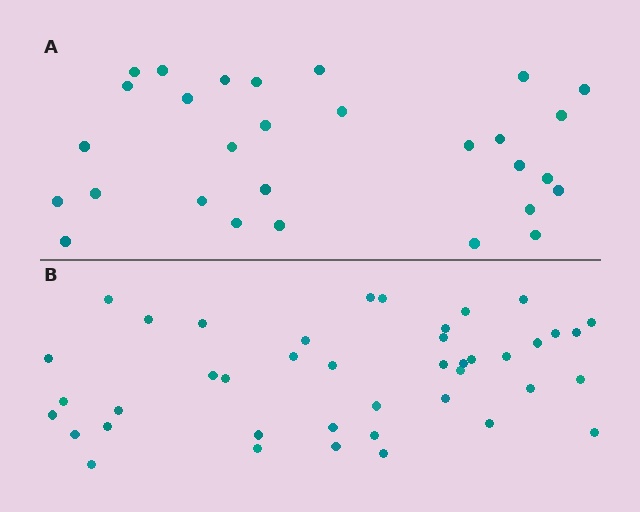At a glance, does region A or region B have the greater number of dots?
Region B (the bottom region) has more dots.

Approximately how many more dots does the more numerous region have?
Region B has approximately 15 more dots than region A.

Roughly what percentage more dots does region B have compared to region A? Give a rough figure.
About 45% more.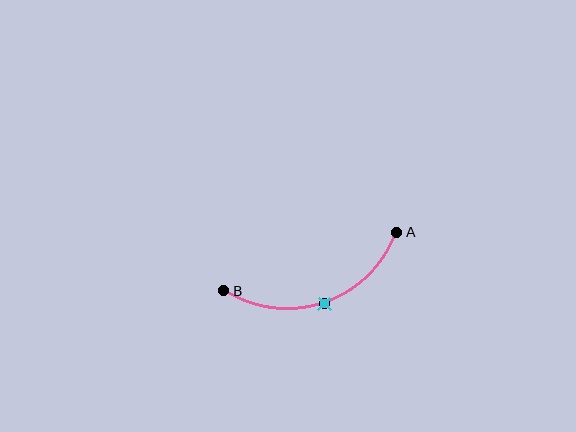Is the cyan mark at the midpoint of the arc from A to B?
Yes. The cyan mark lies on the arc at equal arc-length from both A and B — it is the arc midpoint.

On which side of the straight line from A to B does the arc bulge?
The arc bulges below the straight line connecting A and B.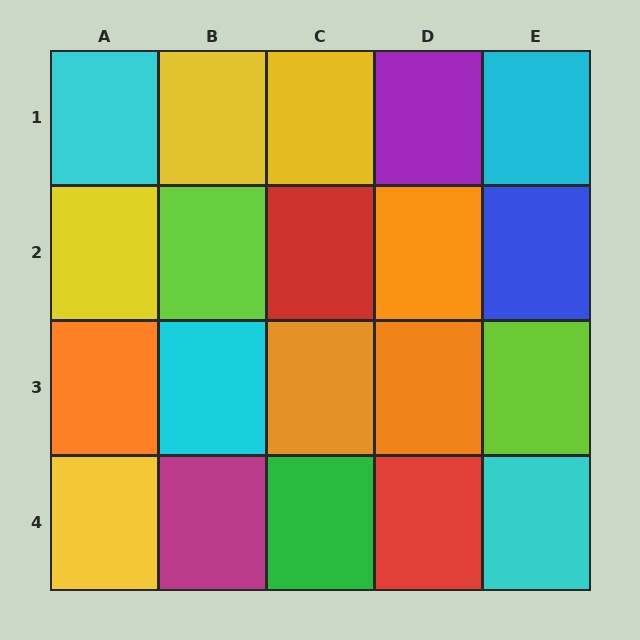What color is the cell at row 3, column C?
Orange.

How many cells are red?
2 cells are red.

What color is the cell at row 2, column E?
Blue.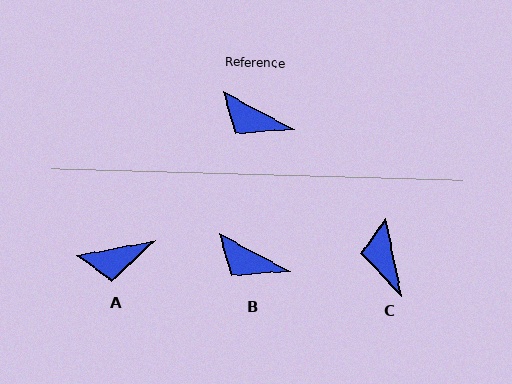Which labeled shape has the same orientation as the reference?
B.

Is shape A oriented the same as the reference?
No, it is off by about 39 degrees.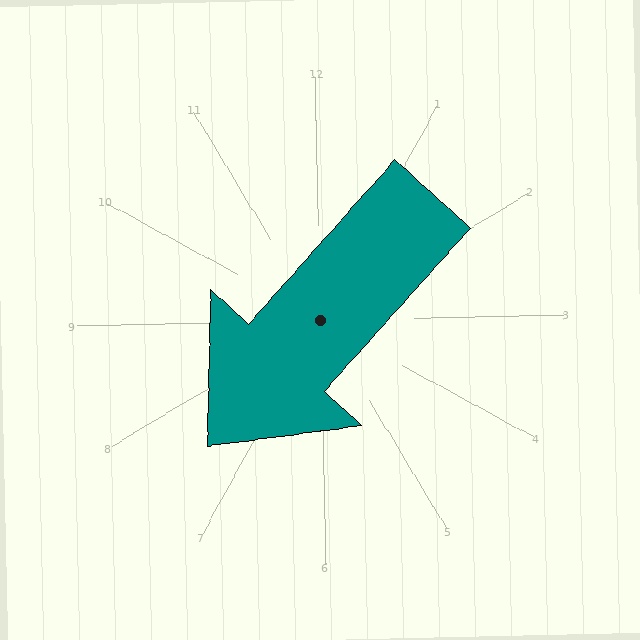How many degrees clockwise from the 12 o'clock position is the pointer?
Approximately 223 degrees.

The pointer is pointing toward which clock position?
Roughly 7 o'clock.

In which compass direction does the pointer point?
Southwest.